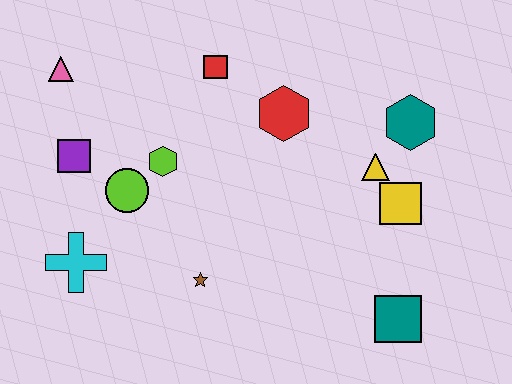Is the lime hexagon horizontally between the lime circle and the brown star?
Yes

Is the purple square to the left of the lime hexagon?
Yes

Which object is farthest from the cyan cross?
The teal hexagon is farthest from the cyan cross.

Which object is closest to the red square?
The red hexagon is closest to the red square.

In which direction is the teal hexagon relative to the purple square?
The teal hexagon is to the right of the purple square.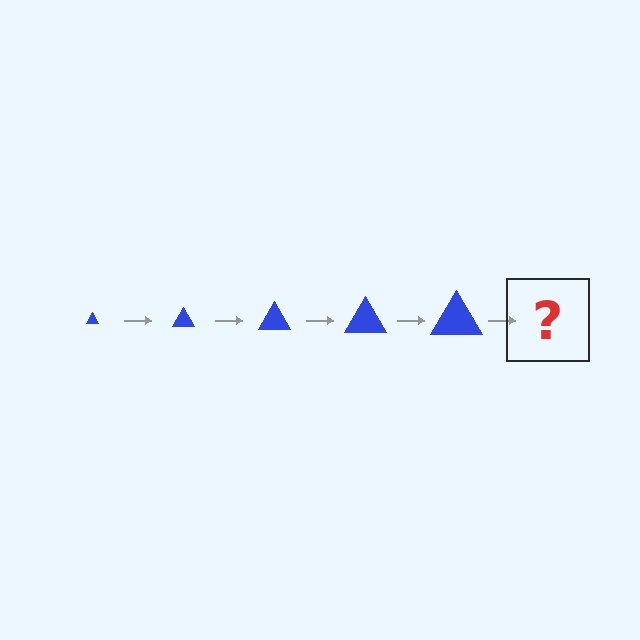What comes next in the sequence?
The next element should be a blue triangle, larger than the previous one.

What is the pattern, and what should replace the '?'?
The pattern is that the triangle gets progressively larger each step. The '?' should be a blue triangle, larger than the previous one.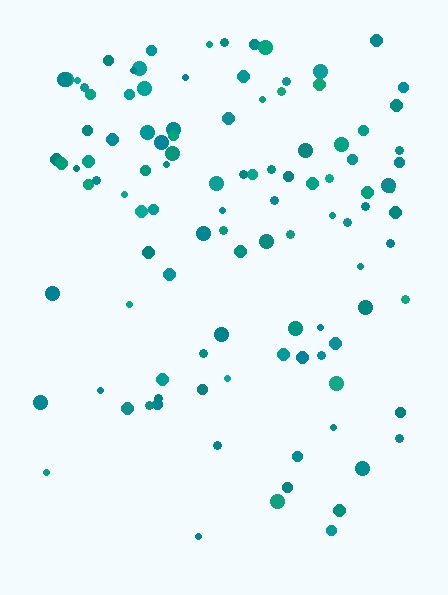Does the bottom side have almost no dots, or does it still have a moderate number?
Still a moderate number, just noticeably fewer than the top.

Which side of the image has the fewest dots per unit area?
The bottom.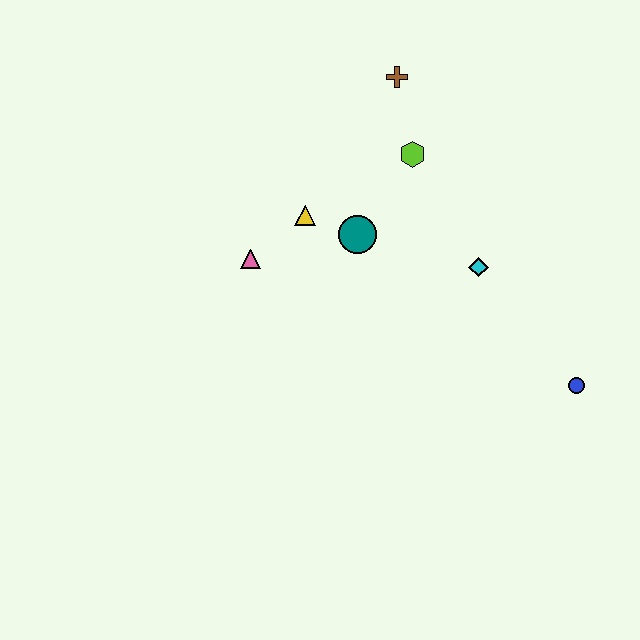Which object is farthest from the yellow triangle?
The blue circle is farthest from the yellow triangle.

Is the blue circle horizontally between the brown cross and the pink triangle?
No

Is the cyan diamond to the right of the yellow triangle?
Yes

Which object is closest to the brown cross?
The lime hexagon is closest to the brown cross.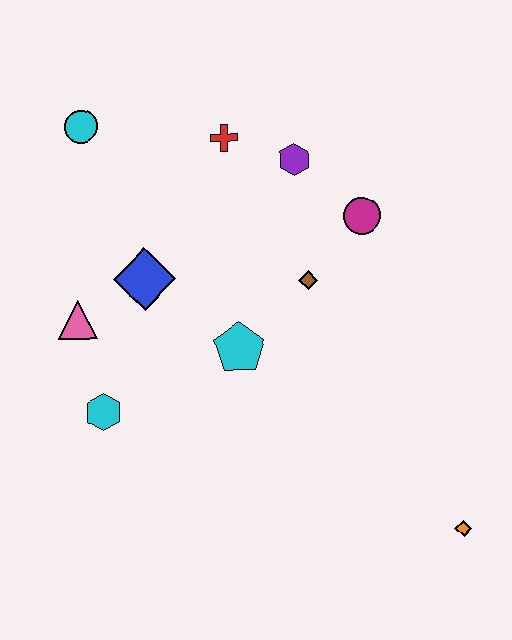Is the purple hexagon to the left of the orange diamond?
Yes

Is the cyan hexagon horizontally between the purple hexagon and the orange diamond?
No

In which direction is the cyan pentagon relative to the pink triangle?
The cyan pentagon is to the right of the pink triangle.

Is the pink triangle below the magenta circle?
Yes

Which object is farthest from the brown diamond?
The orange diamond is farthest from the brown diamond.